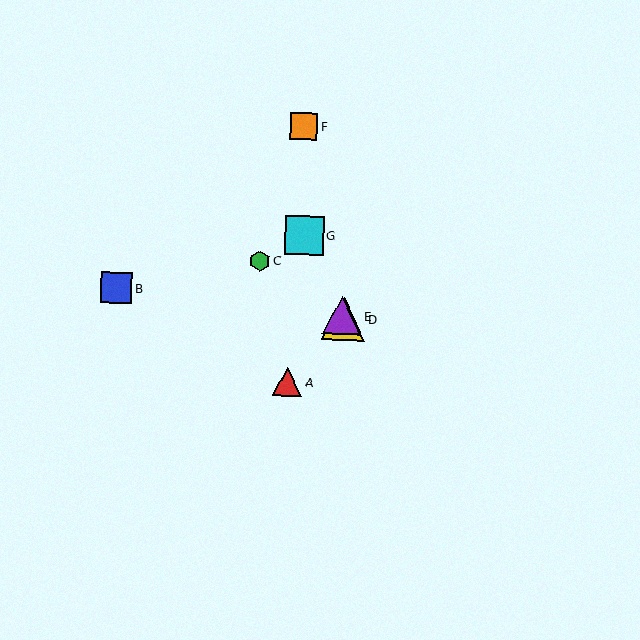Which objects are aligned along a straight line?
Objects D, E, G are aligned along a straight line.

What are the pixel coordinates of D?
Object D is at (344, 319).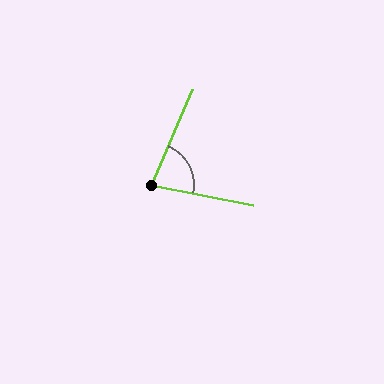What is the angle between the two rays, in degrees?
Approximately 78 degrees.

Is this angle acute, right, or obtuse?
It is acute.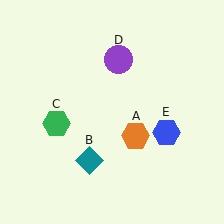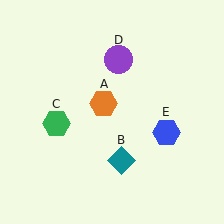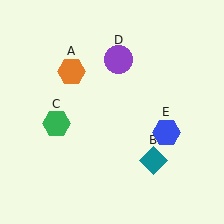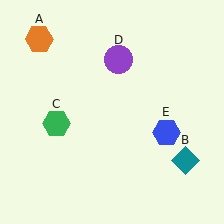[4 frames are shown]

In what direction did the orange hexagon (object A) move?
The orange hexagon (object A) moved up and to the left.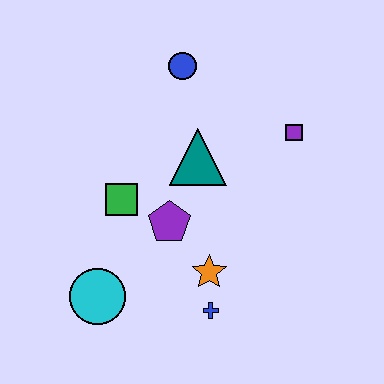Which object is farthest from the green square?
The purple square is farthest from the green square.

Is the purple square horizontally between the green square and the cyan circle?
No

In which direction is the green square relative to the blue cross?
The green square is above the blue cross.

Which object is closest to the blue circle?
The teal triangle is closest to the blue circle.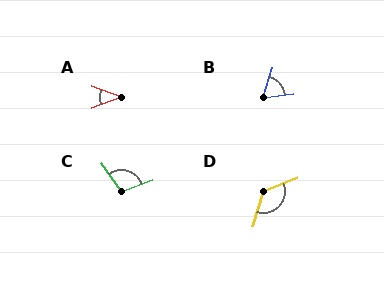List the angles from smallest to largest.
A (41°), B (66°), C (105°), D (128°).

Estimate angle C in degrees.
Approximately 105 degrees.